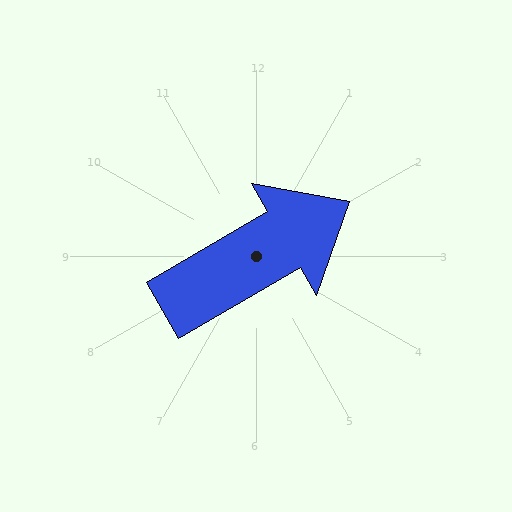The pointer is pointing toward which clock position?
Roughly 2 o'clock.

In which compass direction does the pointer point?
Northeast.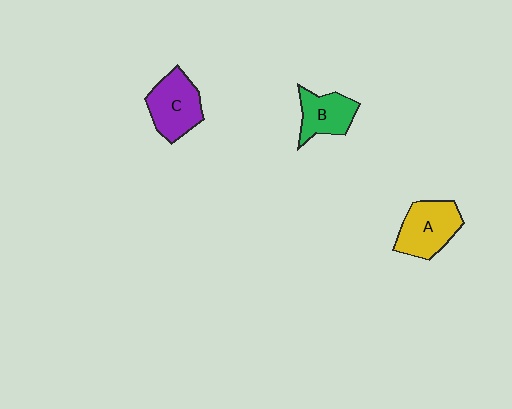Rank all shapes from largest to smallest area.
From largest to smallest: A (yellow), C (purple), B (green).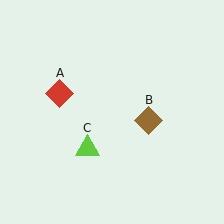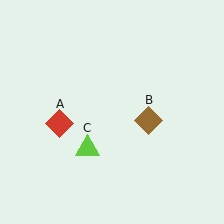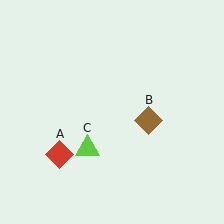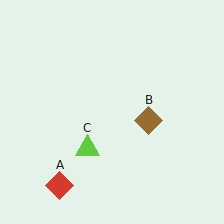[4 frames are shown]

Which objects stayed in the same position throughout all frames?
Brown diamond (object B) and lime triangle (object C) remained stationary.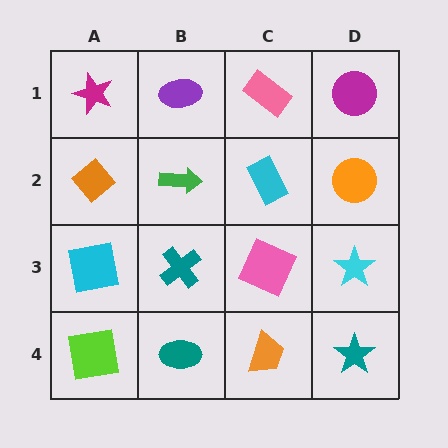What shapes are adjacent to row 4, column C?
A pink square (row 3, column C), a teal ellipse (row 4, column B), a teal star (row 4, column D).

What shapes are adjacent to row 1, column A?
An orange diamond (row 2, column A), a purple ellipse (row 1, column B).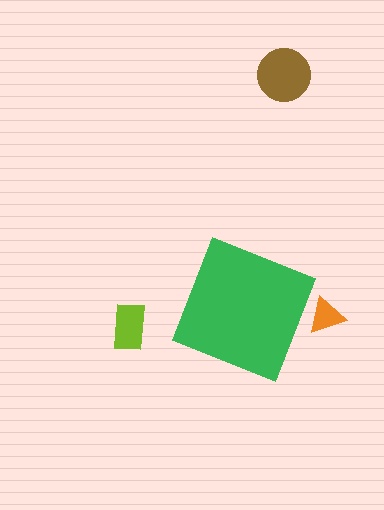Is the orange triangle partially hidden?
Yes, the orange triangle is partially hidden behind the green diamond.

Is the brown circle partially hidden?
No, the brown circle is fully visible.